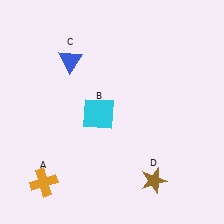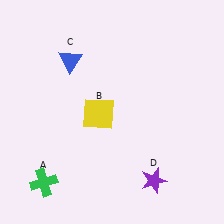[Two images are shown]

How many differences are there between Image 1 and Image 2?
There are 3 differences between the two images.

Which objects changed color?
A changed from orange to green. B changed from cyan to yellow. D changed from brown to purple.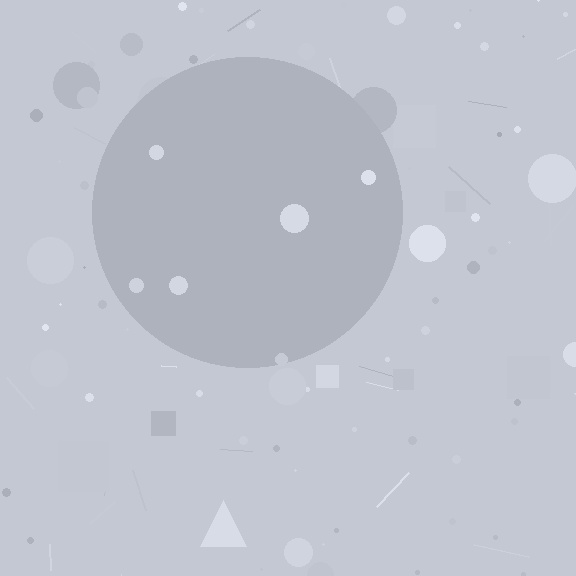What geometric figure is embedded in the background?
A circle is embedded in the background.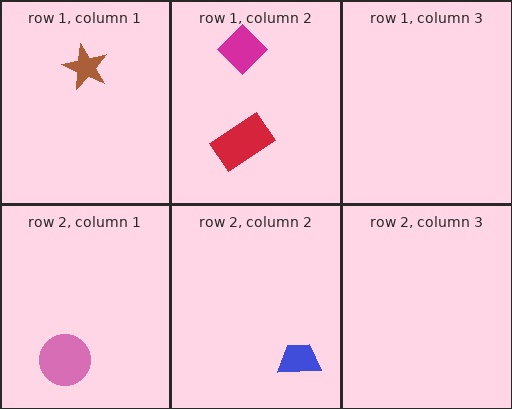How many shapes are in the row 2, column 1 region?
1.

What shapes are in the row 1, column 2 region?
The red rectangle, the magenta diamond.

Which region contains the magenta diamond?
The row 1, column 2 region.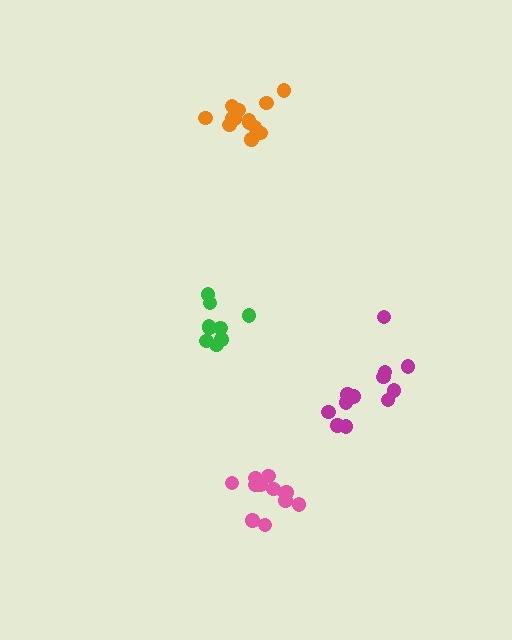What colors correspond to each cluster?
The clusters are colored: magenta, green, pink, orange.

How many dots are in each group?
Group 1: 12 dots, Group 2: 9 dots, Group 3: 13 dots, Group 4: 13 dots (47 total).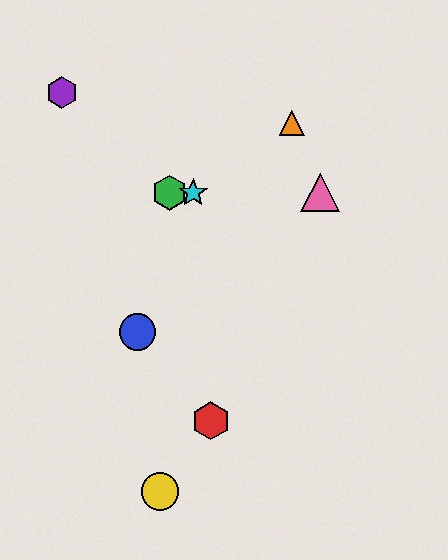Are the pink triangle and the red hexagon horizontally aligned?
No, the pink triangle is at y≈193 and the red hexagon is at y≈421.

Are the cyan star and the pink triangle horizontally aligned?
Yes, both are at y≈193.